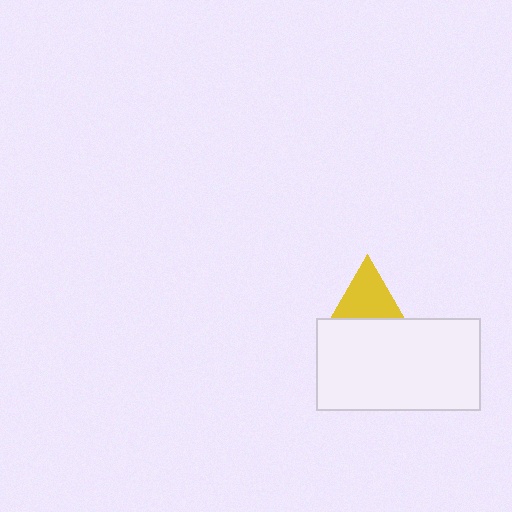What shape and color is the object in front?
The object in front is a white rectangle.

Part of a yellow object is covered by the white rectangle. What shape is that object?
It is a triangle.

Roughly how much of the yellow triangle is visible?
About half of it is visible (roughly 55%).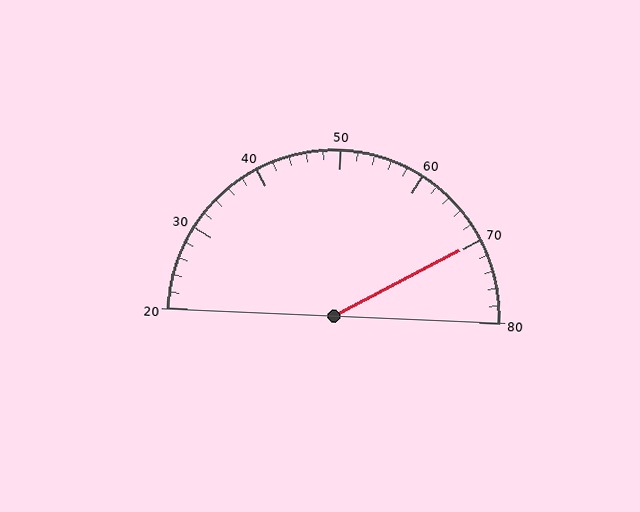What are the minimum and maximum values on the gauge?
The gauge ranges from 20 to 80.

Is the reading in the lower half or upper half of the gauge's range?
The reading is in the upper half of the range (20 to 80).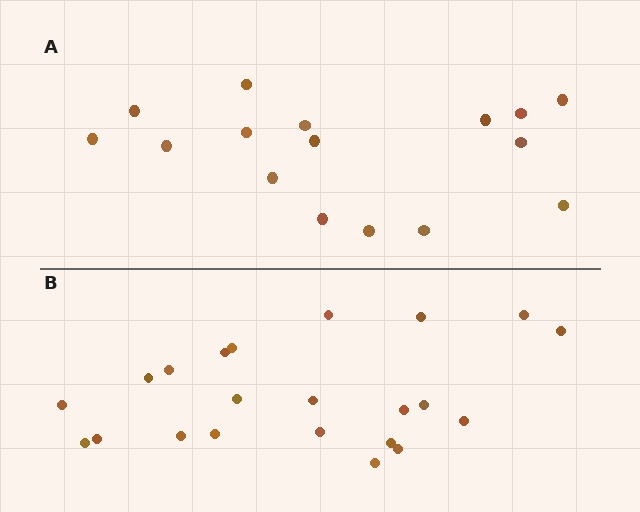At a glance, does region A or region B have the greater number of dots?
Region B (the bottom region) has more dots.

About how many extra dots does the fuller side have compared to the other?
Region B has about 6 more dots than region A.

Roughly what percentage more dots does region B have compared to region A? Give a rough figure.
About 40% more.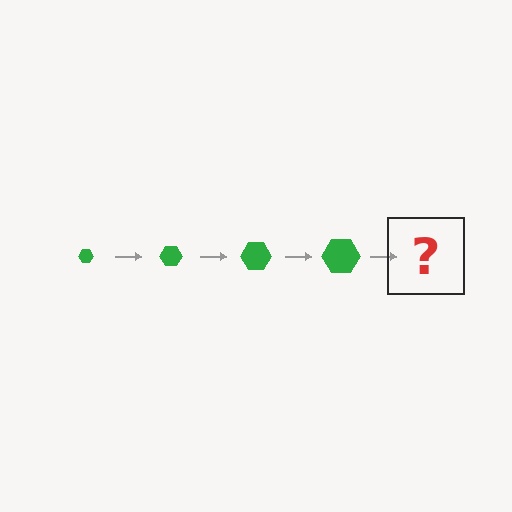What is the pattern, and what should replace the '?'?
The pattern is that the hexagon gets progressively larger each step. The '?' should be a green hexagon, larger than the previous one.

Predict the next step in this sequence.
The next step is a green hexagon, larger than the previous one.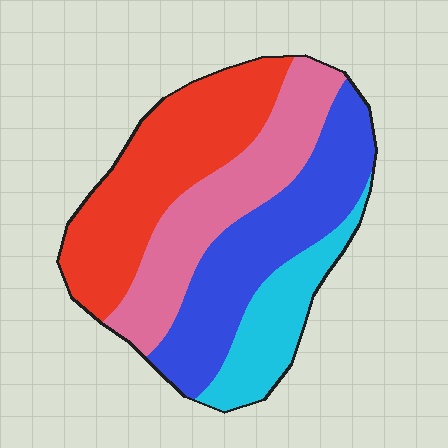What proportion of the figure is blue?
Blue takes up about one quarter (1/4) of the figure.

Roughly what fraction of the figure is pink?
Pink takes up between a sixth and a third of the figure.